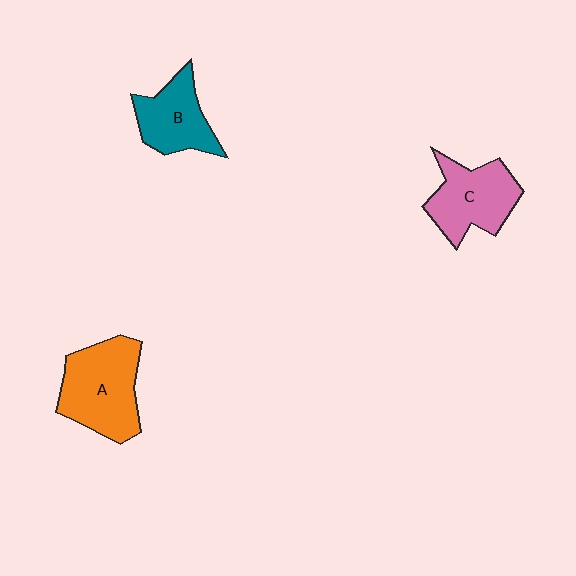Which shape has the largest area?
Shape A (orange).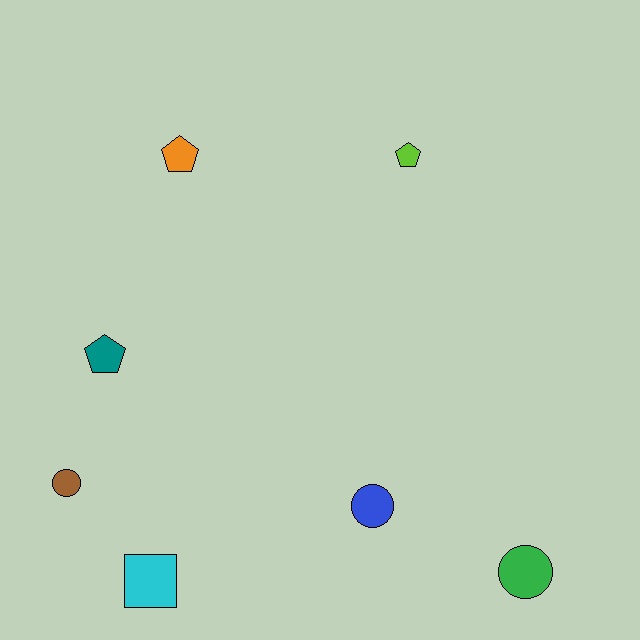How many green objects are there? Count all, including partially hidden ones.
There is 1 green object.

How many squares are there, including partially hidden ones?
There is 1 square.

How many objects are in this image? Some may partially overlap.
There are 7 objects.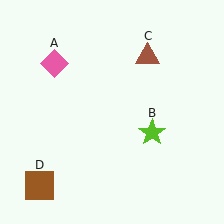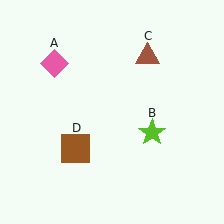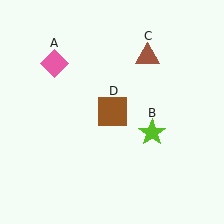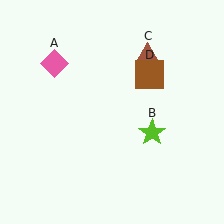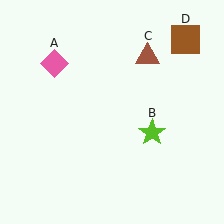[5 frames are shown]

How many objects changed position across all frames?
1 object changed position: brown square (object D).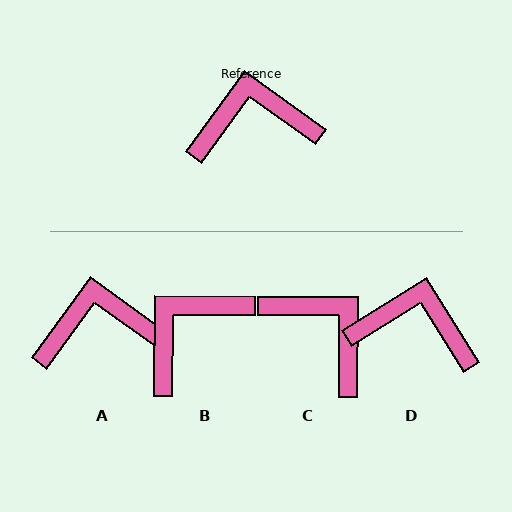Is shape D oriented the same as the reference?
No, it is off by about 22 degrees.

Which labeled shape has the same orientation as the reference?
A.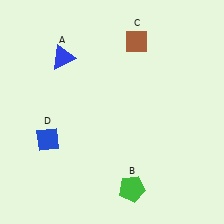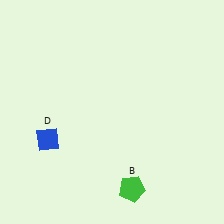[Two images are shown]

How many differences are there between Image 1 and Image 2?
There are 2 differences between the two images.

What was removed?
The brown diamond (C), the blue triangle (A) were removed in Image 2.